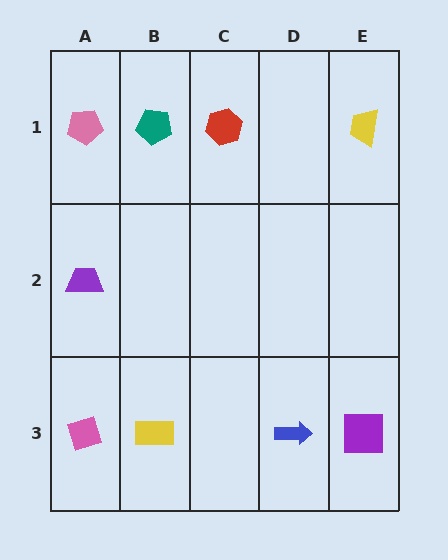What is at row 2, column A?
A purple trapezoid.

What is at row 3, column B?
A yellow rectangle.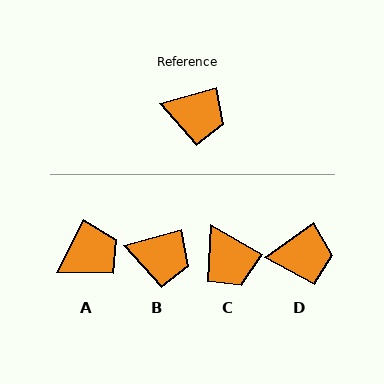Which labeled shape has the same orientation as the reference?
B.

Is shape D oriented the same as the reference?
No, it is off by about 20 degrees.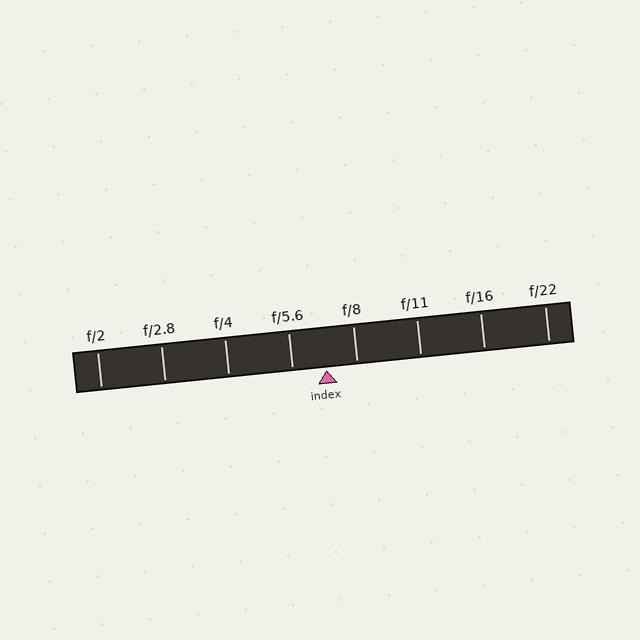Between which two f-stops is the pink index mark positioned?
The index mark is between f/5.6 and f/8.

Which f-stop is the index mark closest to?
The index mark is closest to f/8.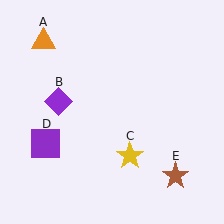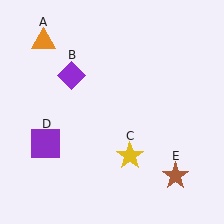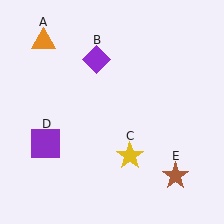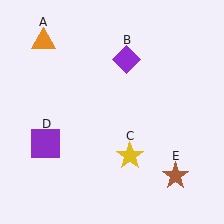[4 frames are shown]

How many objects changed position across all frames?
1 object changed position: purple diamond (object B).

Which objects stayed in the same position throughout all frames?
Orange triangle (object A) and yellow star (object C) and purple square (object D) and brown star (object E) remained stationary.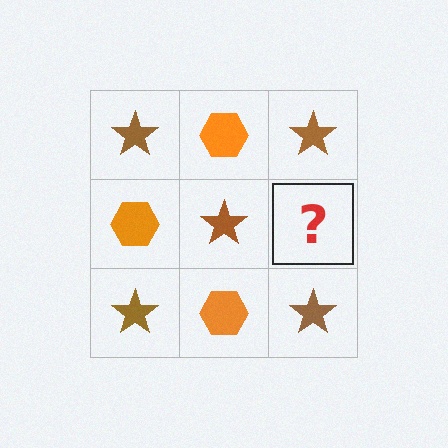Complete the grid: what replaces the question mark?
The question mark should be replaced with an orange hexagon.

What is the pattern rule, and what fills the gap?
The rule is that it alternates brown star and orange hexagon in a checkerboard pattern. The gap should be filled with an orange hexagon.